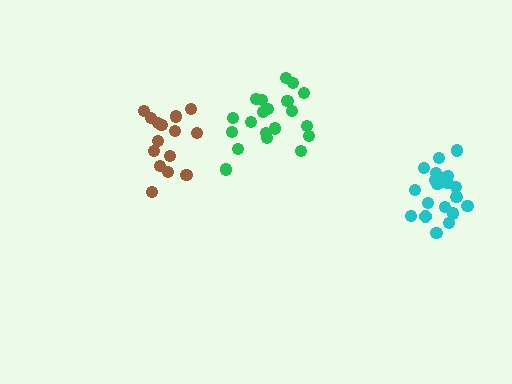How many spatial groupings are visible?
There are 3 spatial groupings.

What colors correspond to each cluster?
The clusters are colored: cyan, brown, green.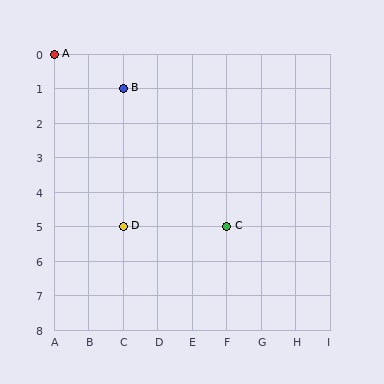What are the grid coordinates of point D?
Point D is at grid coordinates (C, 5).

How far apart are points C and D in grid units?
Points C and D are 3 columns apart.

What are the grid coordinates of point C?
Point C is at grid coordinates (F, 5).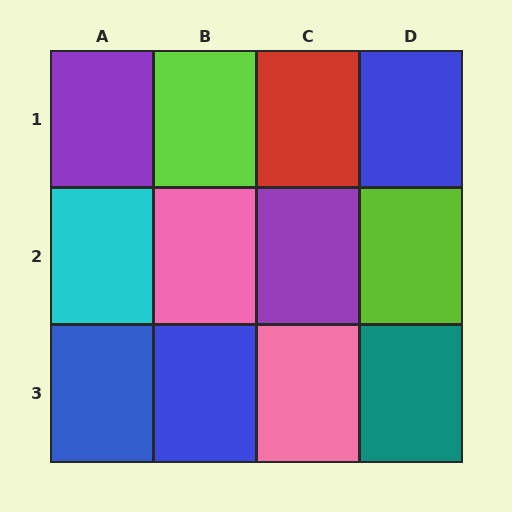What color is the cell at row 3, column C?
Pink.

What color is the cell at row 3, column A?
Blue.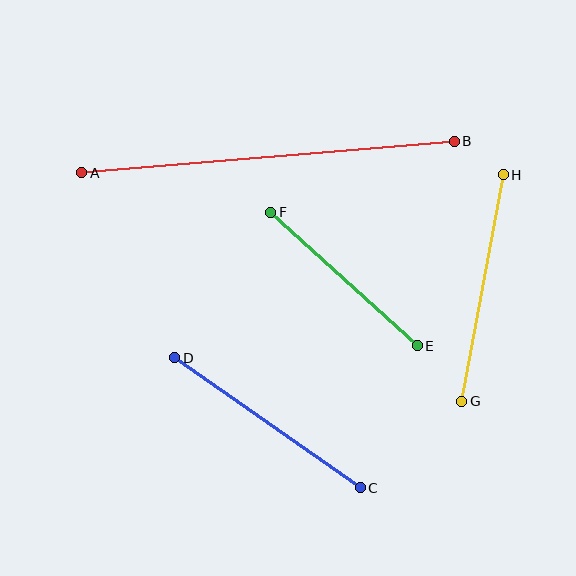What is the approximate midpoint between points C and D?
The midpoint is at approximately (267, 423) pixels.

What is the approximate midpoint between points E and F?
The midpoint is at approximately (344, 279) pixels.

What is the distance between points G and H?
The distance is approximately 230 pixels.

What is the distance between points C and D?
The distance is approximately 226 pixels.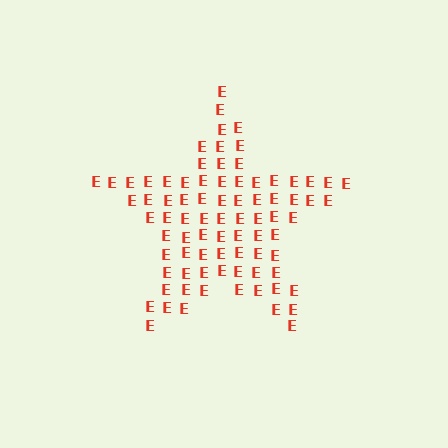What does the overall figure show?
The overall figure shows a star.